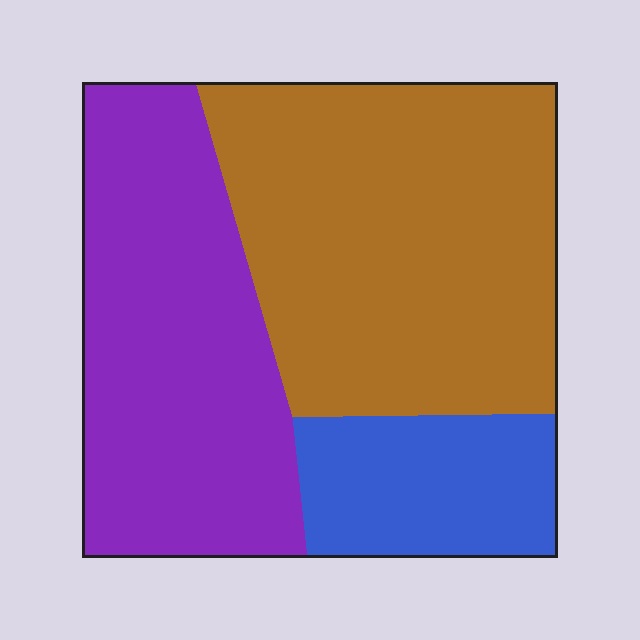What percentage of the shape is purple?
Purple covers about 35% of the shape.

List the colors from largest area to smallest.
From largest to smallest: brown, purple, blue.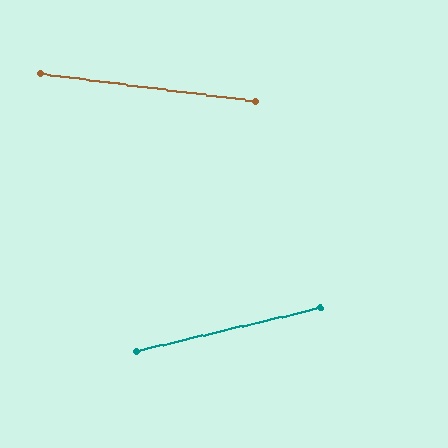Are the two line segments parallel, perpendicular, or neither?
Neither parallel nor perpendicular — they differ by about 20°.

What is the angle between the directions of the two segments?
Approximately 20 degrees.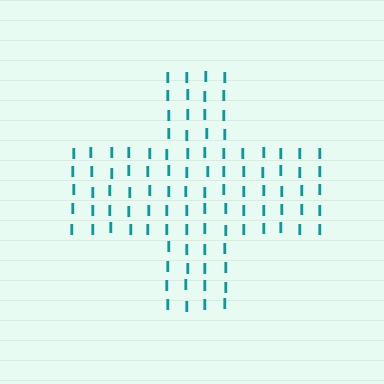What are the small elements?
The small elements are letter I's.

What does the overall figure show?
The overall figure shows a cross.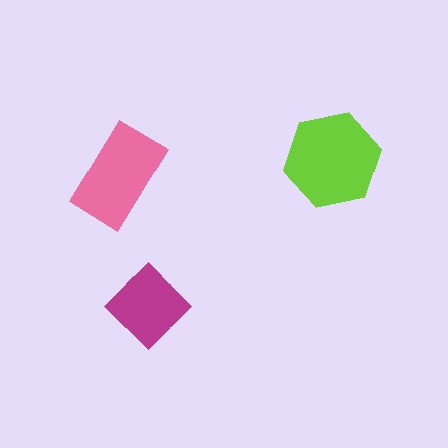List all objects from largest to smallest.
The lime hexagon, the pink rectangle, the magenta diamond.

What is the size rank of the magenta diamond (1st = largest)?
3rd.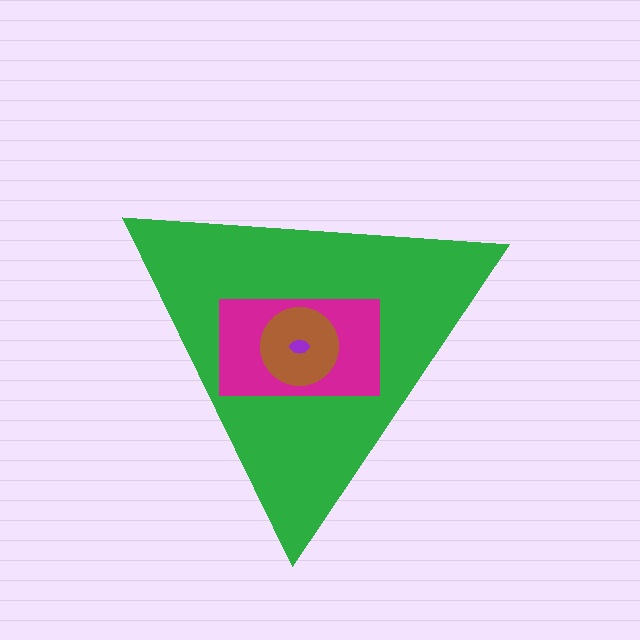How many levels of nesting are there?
4.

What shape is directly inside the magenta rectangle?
The brown circle.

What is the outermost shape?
The green triangle.